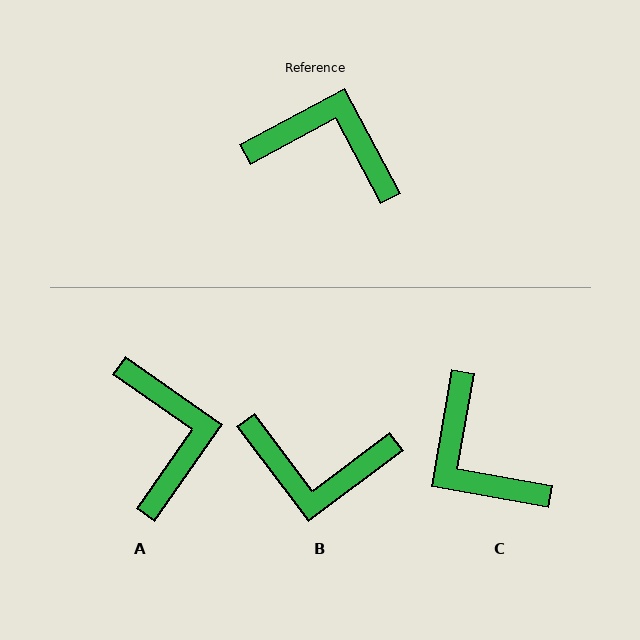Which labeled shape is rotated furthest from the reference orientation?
B, about 171 degrees away.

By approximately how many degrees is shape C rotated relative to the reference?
Approximately 142 degrees counter-clockwise.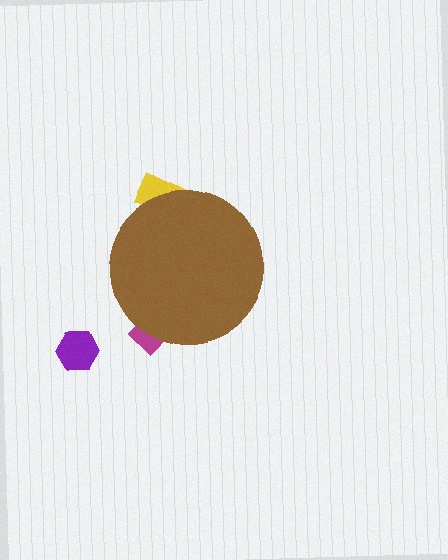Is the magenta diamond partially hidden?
Yes, the magenta diamond is partially hidden behind the brown circle.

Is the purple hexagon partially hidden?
No, the purple hexagon is fully visible.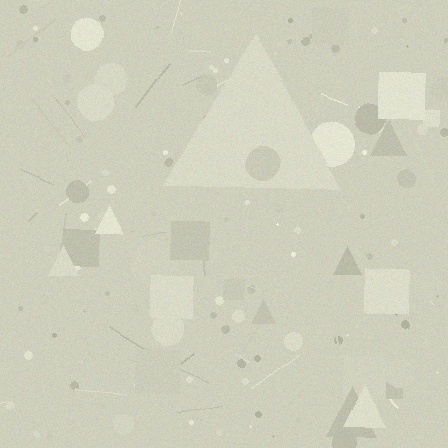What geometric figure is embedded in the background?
A triangle is embedded in the background.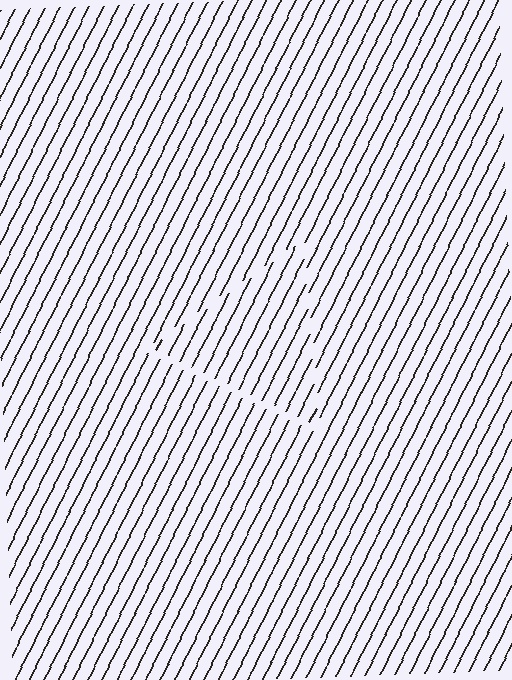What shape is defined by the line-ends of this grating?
An illusory triangle. The interior of the shape contains the same grating, shifted by half a period — the contour is defined by the phase discontinuity where line-ends from the inner and outer gratings abut.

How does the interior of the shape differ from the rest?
The interior of the shape contains the same grating, shifted by half a period — the contour is defined by the phase discontinuity where line-ends from the inner and outer gratings abut.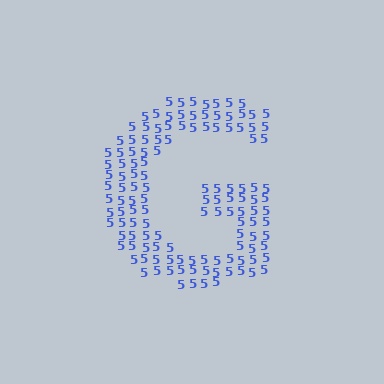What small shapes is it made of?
It is made of small digit 5's.